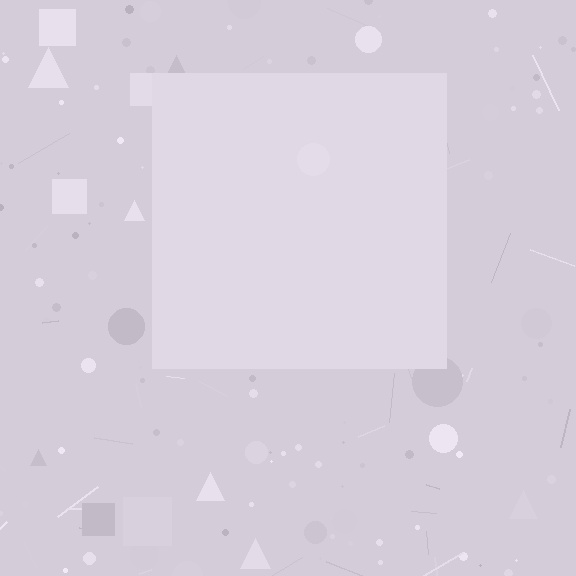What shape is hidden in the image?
A square is hidden in the image.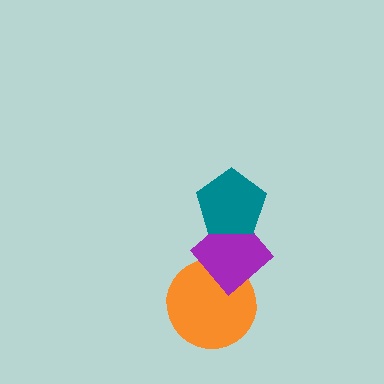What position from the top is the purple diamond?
The purple diamond is 2nd from the top.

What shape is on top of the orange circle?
The purple diamond is on top of the orange circle.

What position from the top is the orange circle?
The orange circle is 3rd from the top.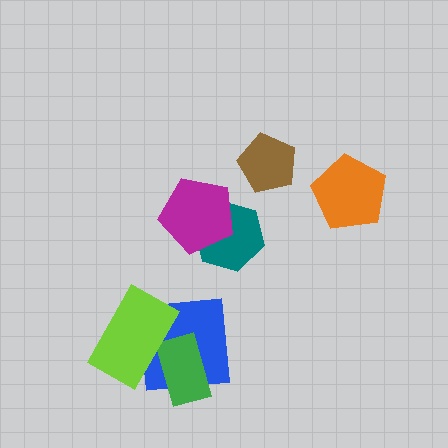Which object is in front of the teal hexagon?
The magenta pentagon is in front of the teal hexagon.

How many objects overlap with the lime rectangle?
2 objects overlap with the lime rectangle.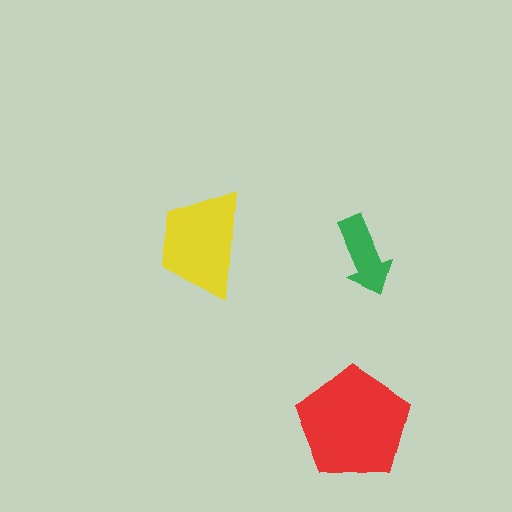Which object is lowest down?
The red pentagon is bottommost.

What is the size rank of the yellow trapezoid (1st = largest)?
2nd.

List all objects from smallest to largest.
The green arrow, the yellow trapezoid, the red pentagon.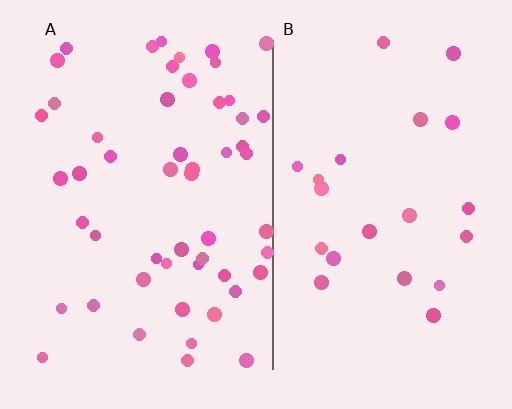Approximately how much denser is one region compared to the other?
Approximately 2.4× — region A over region B.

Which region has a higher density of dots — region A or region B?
A (the left).